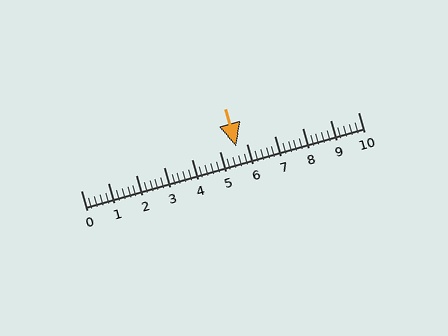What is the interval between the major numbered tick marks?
The major tick marks are spaced 1 units apart.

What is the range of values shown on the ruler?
The ruler shows values from 0 to 10.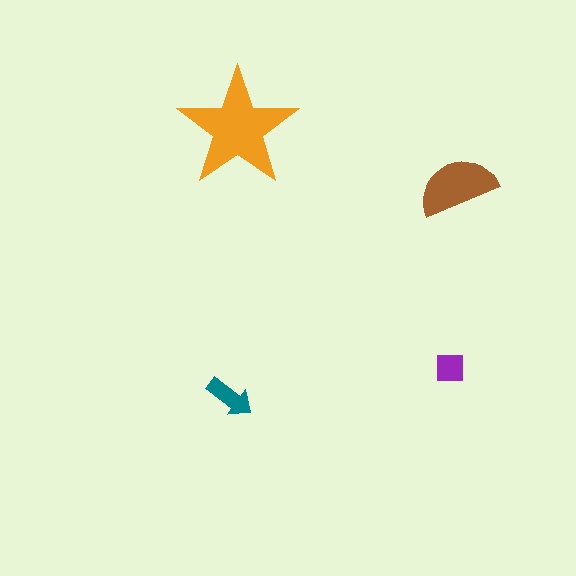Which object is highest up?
The orange star is topmost.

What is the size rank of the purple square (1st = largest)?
4th.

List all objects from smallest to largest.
The purple square, the teal arrow, the brown semicircle, the orange star.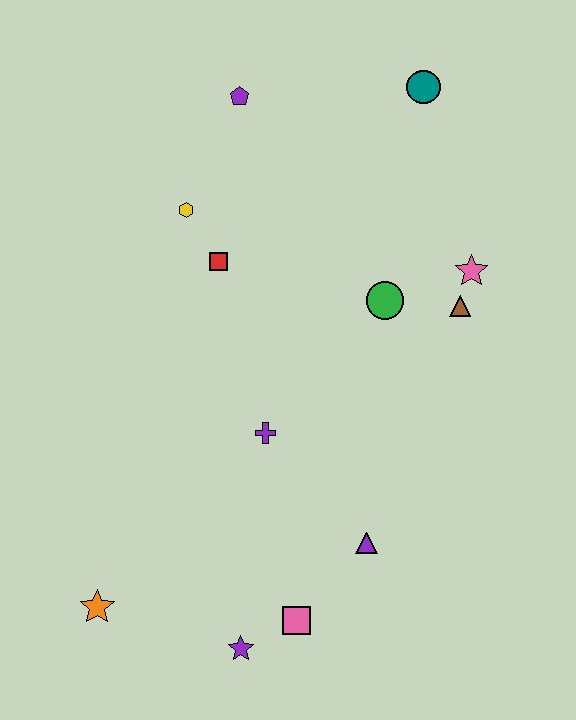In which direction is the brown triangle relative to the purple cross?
The brown triangle is to the right of the purple cross.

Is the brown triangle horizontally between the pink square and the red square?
No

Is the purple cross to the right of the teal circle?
No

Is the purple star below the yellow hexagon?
Yes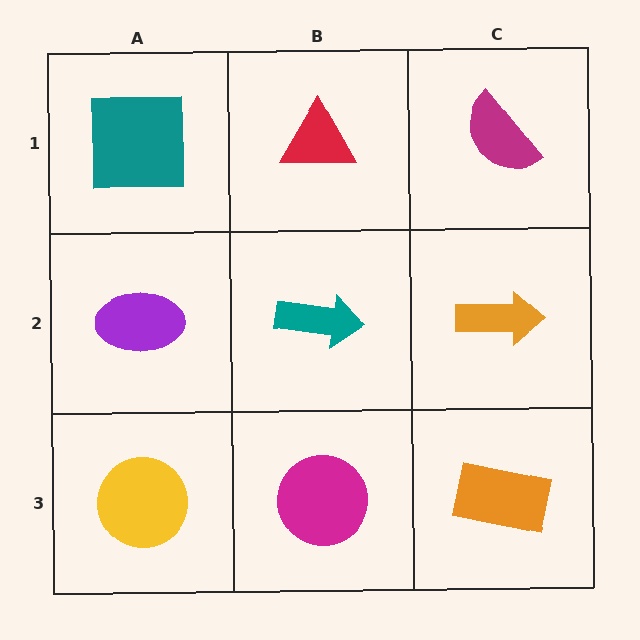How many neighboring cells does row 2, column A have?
3.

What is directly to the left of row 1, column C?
A red triangle.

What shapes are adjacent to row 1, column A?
A purple ellipse (row 2, column A), a red triangle (row 1, column B).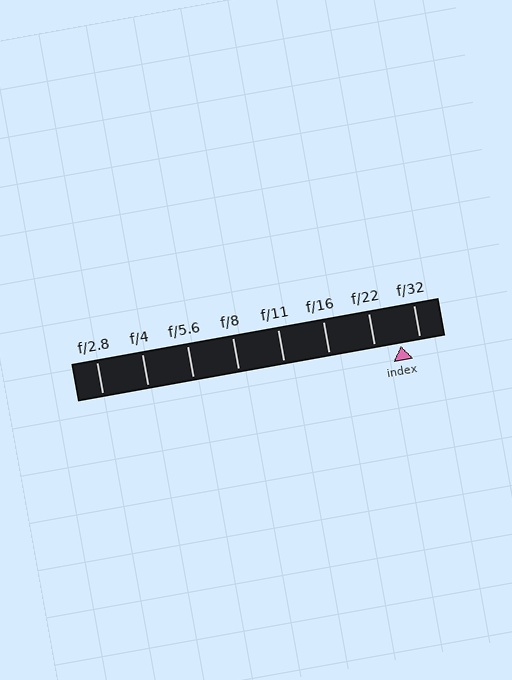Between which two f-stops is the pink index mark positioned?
The index mark is between f/22 and f/32.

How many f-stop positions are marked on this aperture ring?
There are 8 f-stop positions marked.